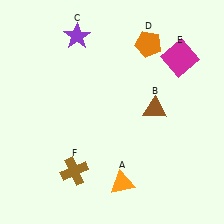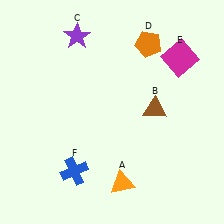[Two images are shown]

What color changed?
The cross (F) changed from brown in Image 1 to blue in Image 2.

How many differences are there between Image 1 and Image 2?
There is 1 difference between the two images.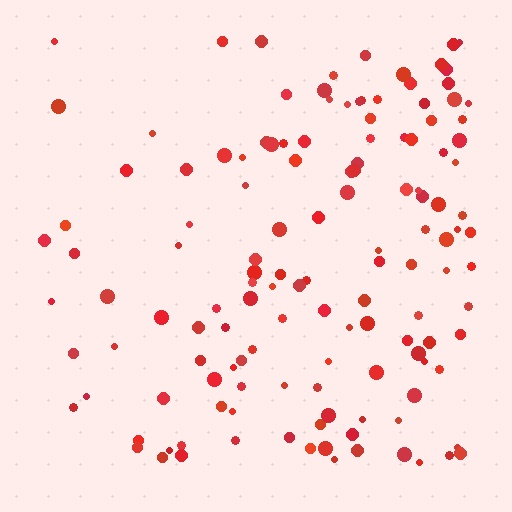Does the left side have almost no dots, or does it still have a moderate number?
Still a moderate number, just noticeably fewer than the right.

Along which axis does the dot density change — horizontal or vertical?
Horizontal.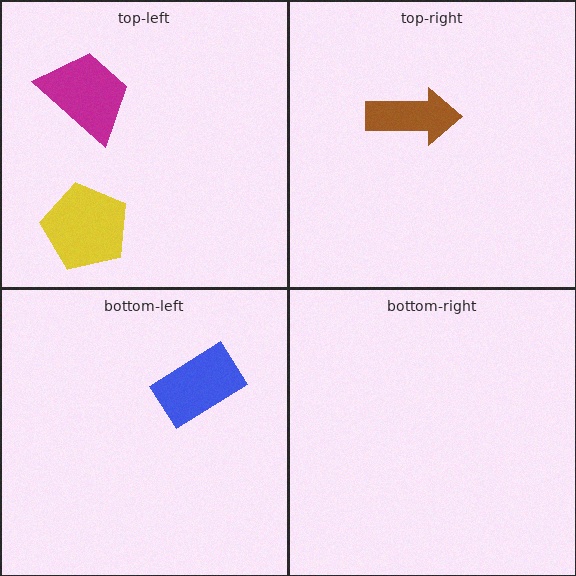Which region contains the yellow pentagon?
The top-left region.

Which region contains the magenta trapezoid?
The top-left region.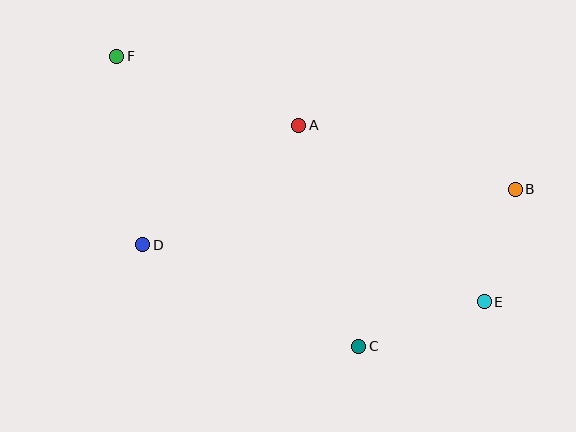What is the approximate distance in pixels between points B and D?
The distance between B and D is approximately 377 pixels.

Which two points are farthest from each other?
Points E and F are farthest from each other.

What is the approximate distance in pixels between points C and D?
The distance between C and D is approximately 239 pixels.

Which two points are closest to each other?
Points B and E are closest to each other.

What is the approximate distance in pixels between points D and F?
The distance between D and F is approximately 190 pixels.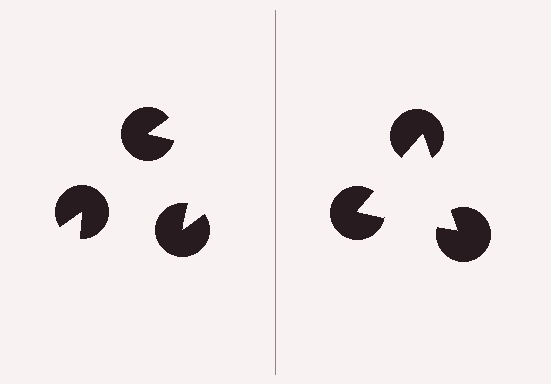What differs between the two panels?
The pac-man discs are positioned identically on both sides; only the wedge orientations differ. On the right they align to a triangle; on the left they are misaligned.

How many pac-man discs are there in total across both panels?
6 — 3 on each side.